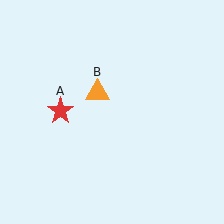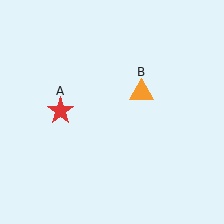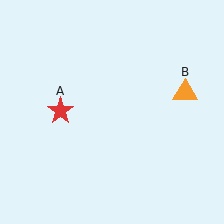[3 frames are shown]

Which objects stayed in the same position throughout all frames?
Red star (object A) remained stationary.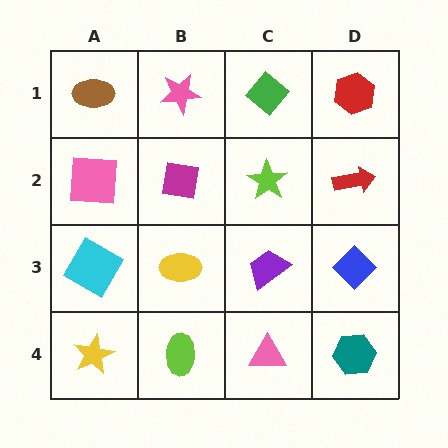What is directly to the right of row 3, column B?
A purple trapezoid.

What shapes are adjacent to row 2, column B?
A pink star (row 1, column B), a yellow ellipse (row 3, column B), a pink square (row 2, column A), a lime star (row 2, column C).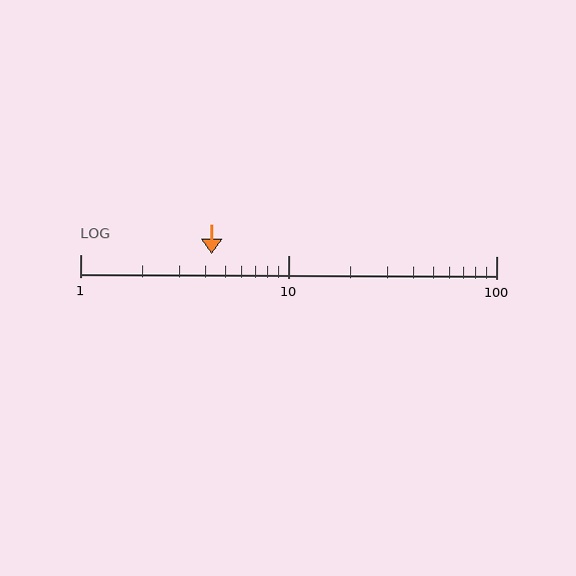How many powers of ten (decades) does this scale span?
The scale spans 2 decades, from 1 to 100.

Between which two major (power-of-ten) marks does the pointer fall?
The pointer is between 1 and 10.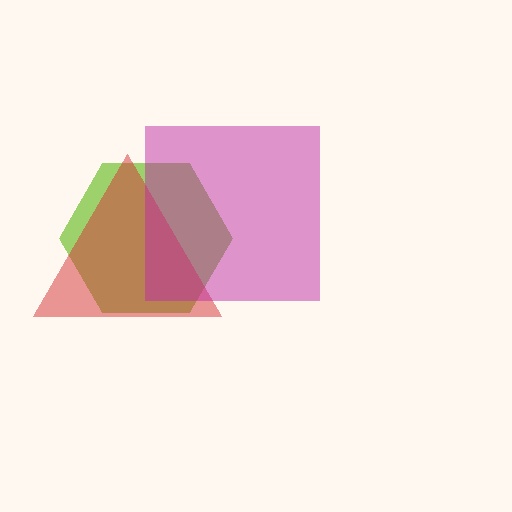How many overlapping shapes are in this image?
There are 3 overlapping shapes in the image.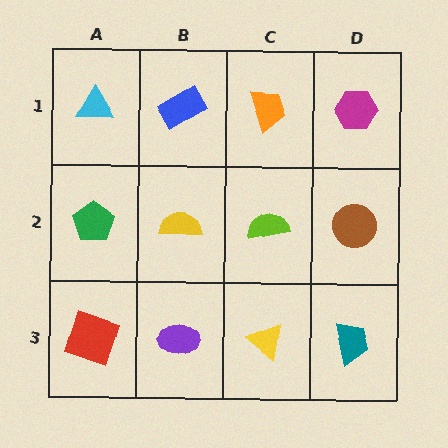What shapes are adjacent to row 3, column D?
A brown circle (row 2, column D), a yellow triangle (row 3, column C).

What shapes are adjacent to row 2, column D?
A magenta hexagon (row 1, column D), a teal trapezoid (row 3, column D), a lime semicircle (row 2, column C).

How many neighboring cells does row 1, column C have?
3.